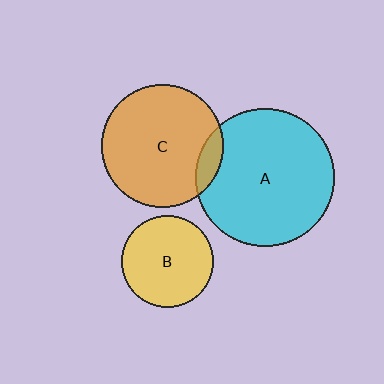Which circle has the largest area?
Circle A (cyan).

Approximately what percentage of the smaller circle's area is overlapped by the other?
Approximately 10%.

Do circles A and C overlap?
Yes.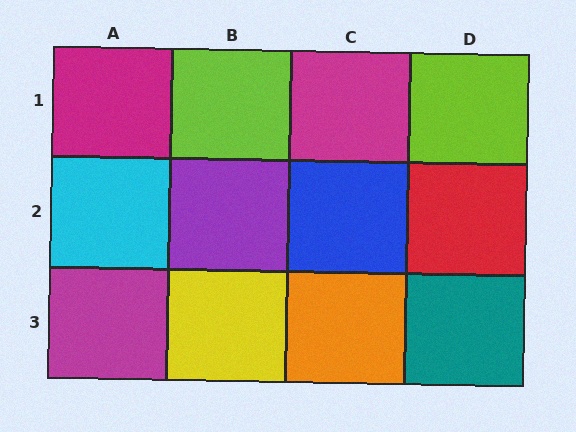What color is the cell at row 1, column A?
Magenta.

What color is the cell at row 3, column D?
Teal.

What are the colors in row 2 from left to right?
Cyan, purple, blue, red.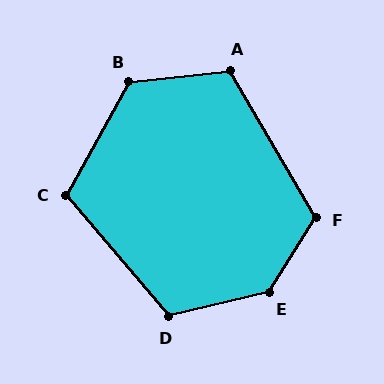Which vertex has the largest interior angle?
E, at approximately 135 degrees.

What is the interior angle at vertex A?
Approximately 114 degrees (obtuse).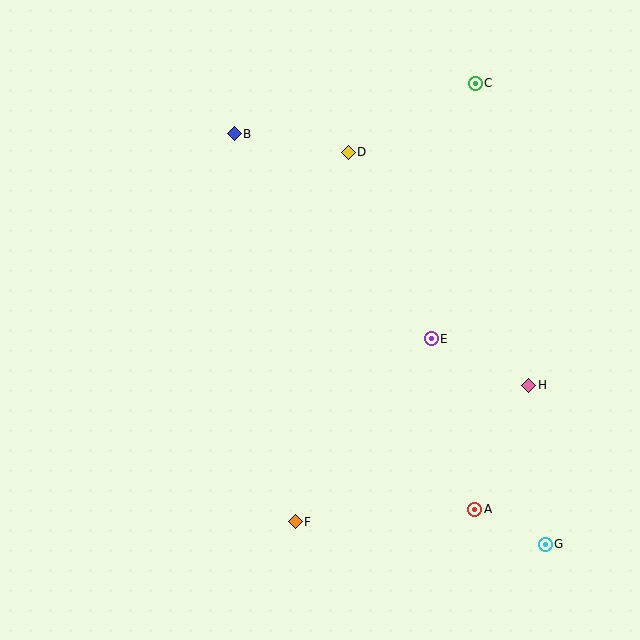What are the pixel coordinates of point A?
Point A is at (475, 509).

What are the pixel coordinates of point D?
Point D is at (348, 152).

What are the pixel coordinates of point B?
Point B is at (234, 134).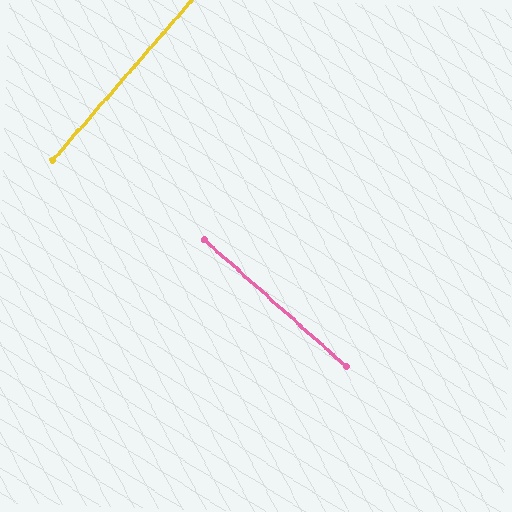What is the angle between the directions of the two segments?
Approximately 89 degrees.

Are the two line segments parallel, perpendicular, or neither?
Perpendicular — they meet at approximately 89°.